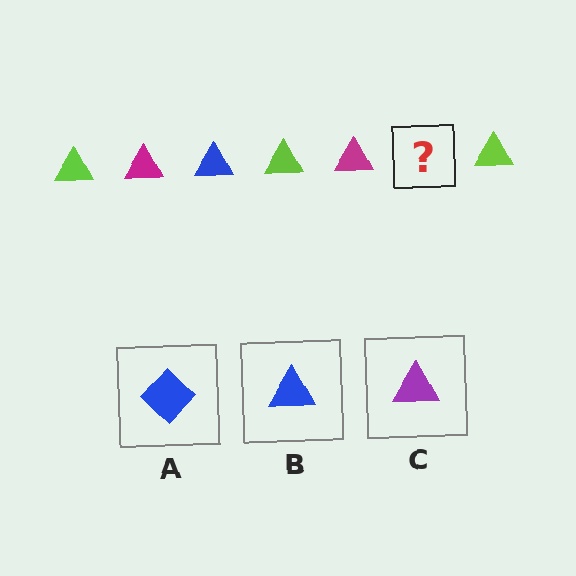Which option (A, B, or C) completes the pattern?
B.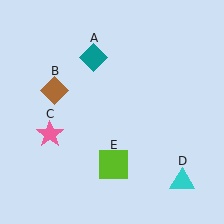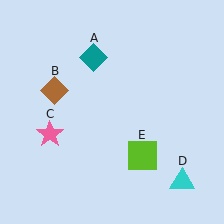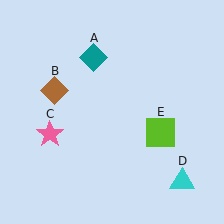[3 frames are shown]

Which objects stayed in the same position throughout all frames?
Teal diamond (object A) and brown diamond (object B) and pink star (object C) and cyan triangle (object D) remained stationary.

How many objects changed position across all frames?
1 object changed position: lime square (object E).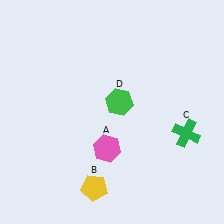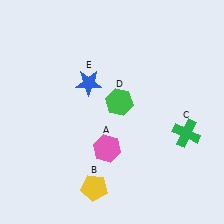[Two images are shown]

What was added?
A blue star (E) was added in Image 2.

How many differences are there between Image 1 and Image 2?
There is 1 difference between the two images.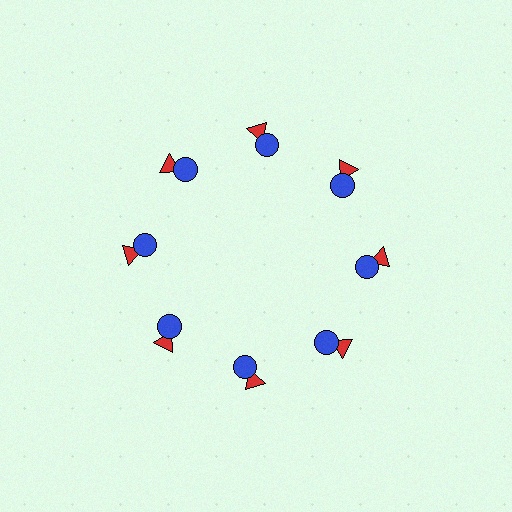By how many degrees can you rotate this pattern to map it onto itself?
The pattern maps onto itself every 45 degrees of rotation.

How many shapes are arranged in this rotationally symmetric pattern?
There are 16 shapes, arranged in 8 groups of 2.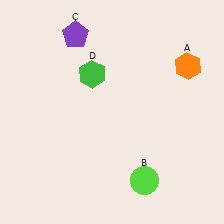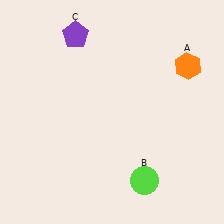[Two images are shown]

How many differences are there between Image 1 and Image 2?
There is 1 difference between the two images.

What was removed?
The green hexagon (D) was removed in Image 2.